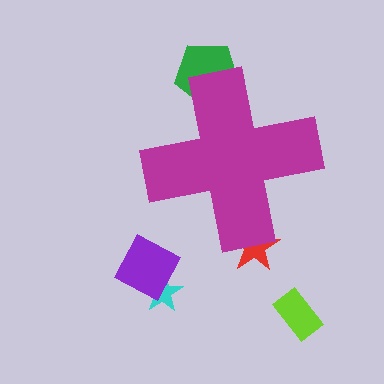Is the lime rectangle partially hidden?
No, the lime rectangle is fully visible.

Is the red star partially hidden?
Yes, the red star is partially hidden behind the magenta cross.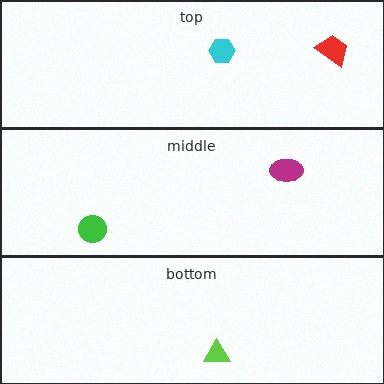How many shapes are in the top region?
2.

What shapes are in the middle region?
The green circle, the magenta ellipse.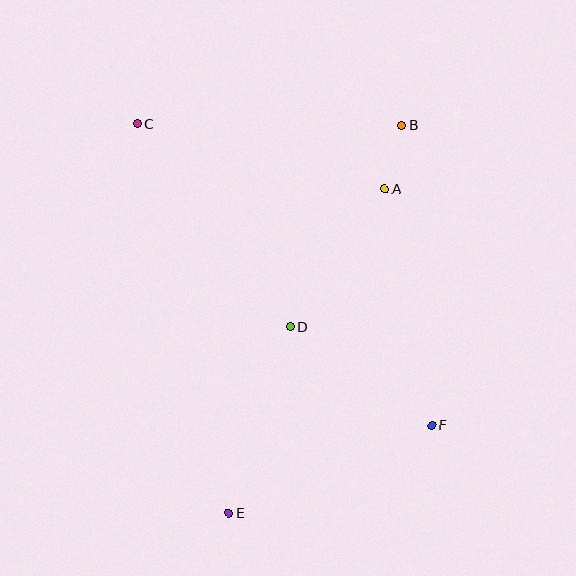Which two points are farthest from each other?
Points B and E are farthest from each other.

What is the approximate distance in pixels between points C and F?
The distance between C and F is approximately 421 pixels.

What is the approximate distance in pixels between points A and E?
The distance between A and E is approximately 359 pixels.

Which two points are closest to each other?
Points A and B are closest to each other.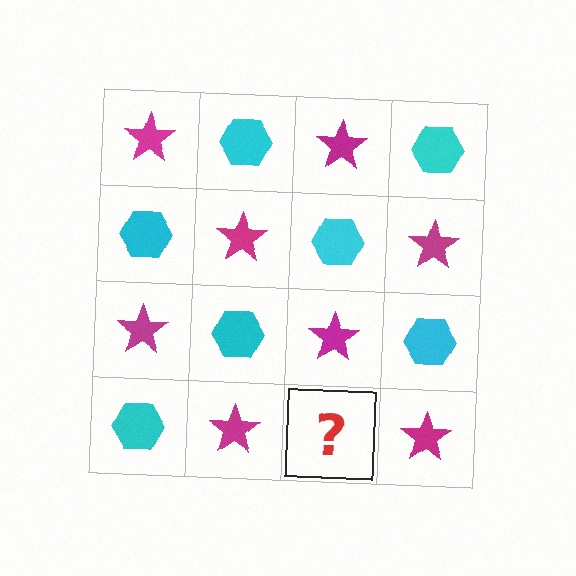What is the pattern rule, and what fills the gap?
The rule is that it alternates magenta star and cyan hexagon in a checkerboard pattern. The gap should be filled with a cyan hexagon.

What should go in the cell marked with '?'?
The missing cell should contain a cyan hexagon.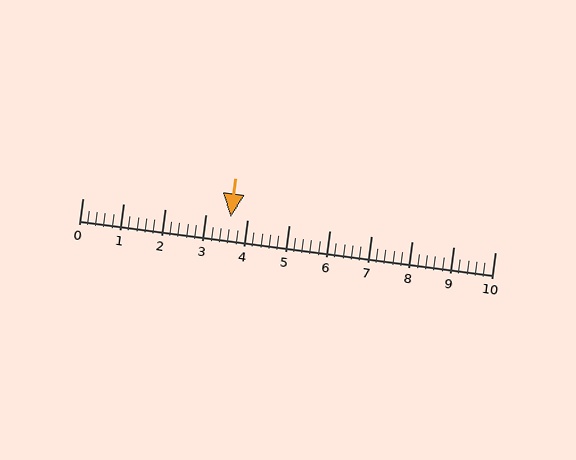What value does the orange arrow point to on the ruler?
The orange arrow points to approximately 3.6.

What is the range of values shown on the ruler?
The ruler shows values from 0 to 10.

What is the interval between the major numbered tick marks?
The major tick marks are spaced 1 units apart.